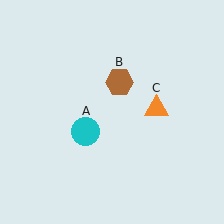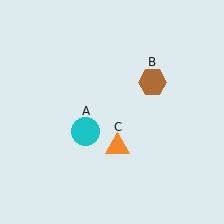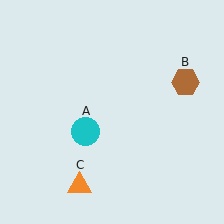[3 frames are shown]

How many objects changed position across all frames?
2 objects changed position: brown hexagon (object B), orange triangle (object C).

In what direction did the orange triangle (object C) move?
The orange triangle (object C) moved down and to the left.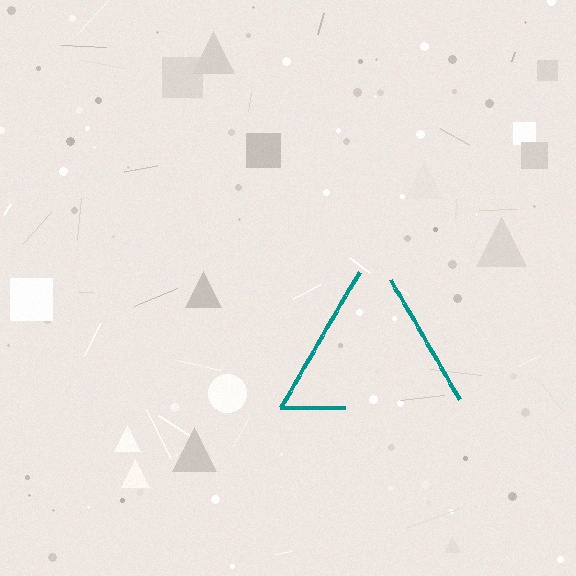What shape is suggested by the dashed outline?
The dashed outline suggests a triangle.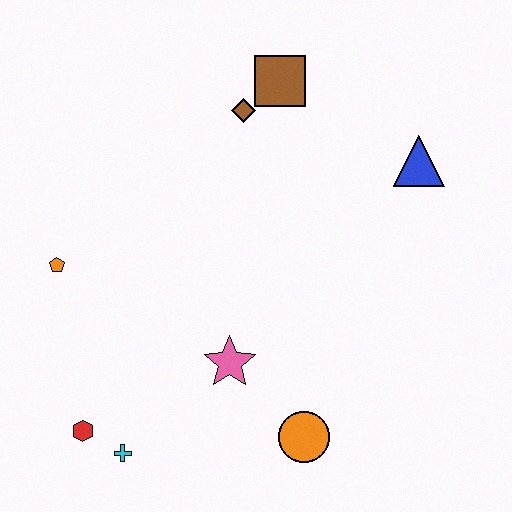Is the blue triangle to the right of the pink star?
Yes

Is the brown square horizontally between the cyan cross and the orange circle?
Yes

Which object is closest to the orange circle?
The pink star is closest to the orange circle.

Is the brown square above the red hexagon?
Yes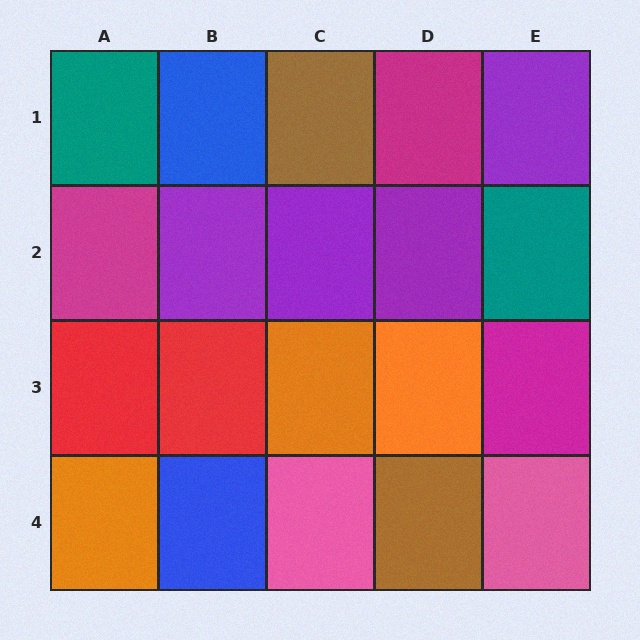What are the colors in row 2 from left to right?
Magenta, purple, purple, purple, teal.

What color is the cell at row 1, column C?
Brown.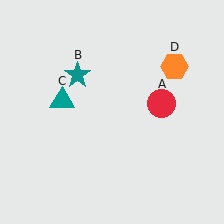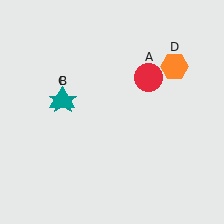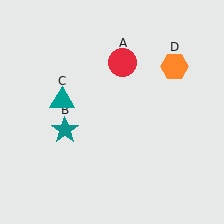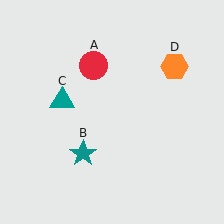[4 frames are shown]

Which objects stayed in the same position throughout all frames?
Teal triangle (object C) and orange hexagon (object D) remained stationary.